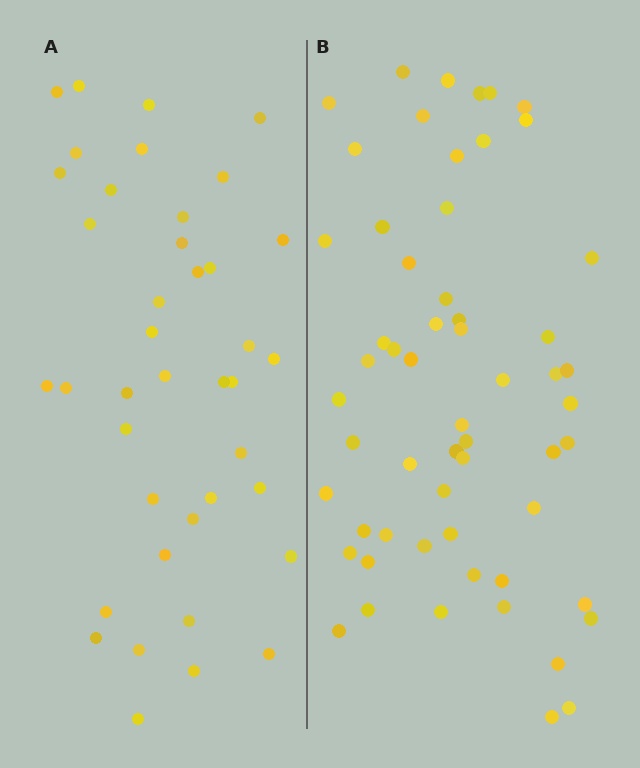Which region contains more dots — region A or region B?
Region B (the right region) has more dots.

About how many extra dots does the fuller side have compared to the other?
Region B has approximately 20 more dots than region A.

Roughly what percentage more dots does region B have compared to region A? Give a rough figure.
About 45% more.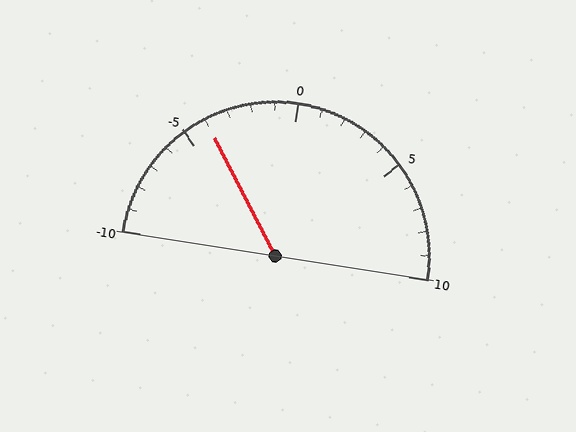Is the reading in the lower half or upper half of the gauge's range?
The reading is in the lower half of the range (-10 to 10).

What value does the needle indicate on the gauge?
The needle indicates approximately -4.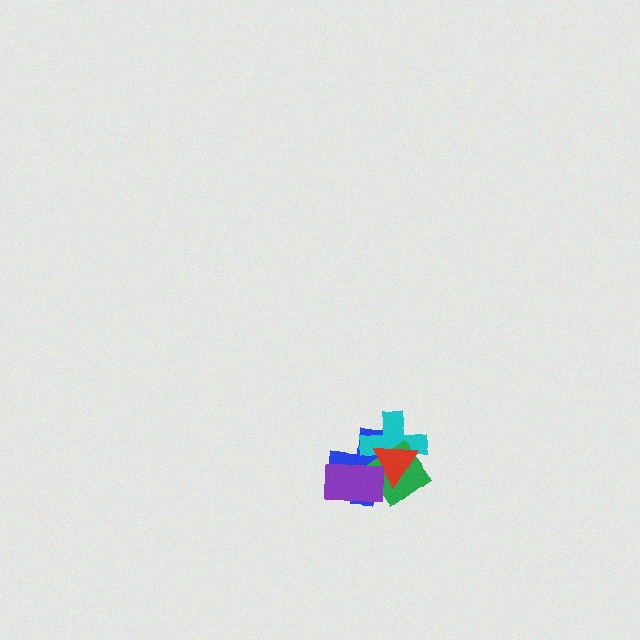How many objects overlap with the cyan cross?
4 objects overlap with the cyan cross.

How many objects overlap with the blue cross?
4 objects overlap with the blue cross.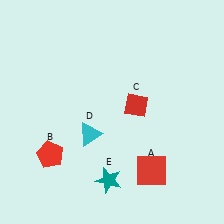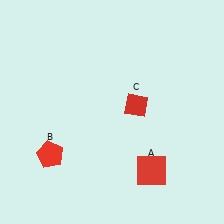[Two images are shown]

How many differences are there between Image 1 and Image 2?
There are 2 differences between the two images.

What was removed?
The teal star (E), the cyan triangle (D) were removed in Image 2.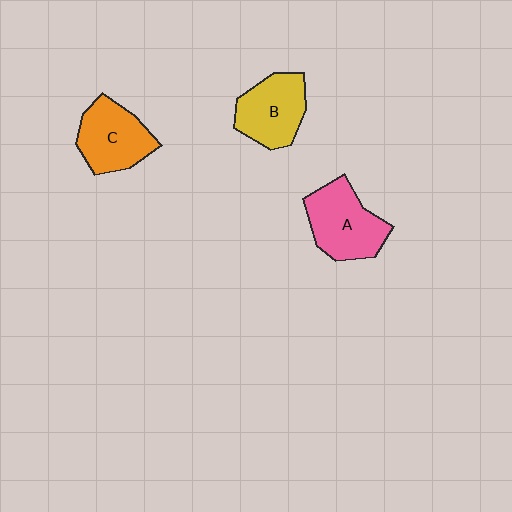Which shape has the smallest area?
Shape B (yellow).